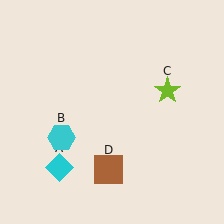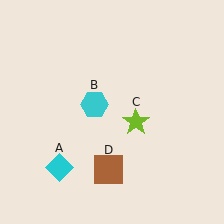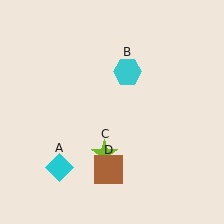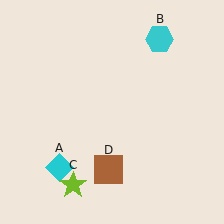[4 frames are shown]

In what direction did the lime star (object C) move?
The lime star (object C) moved down and to the left.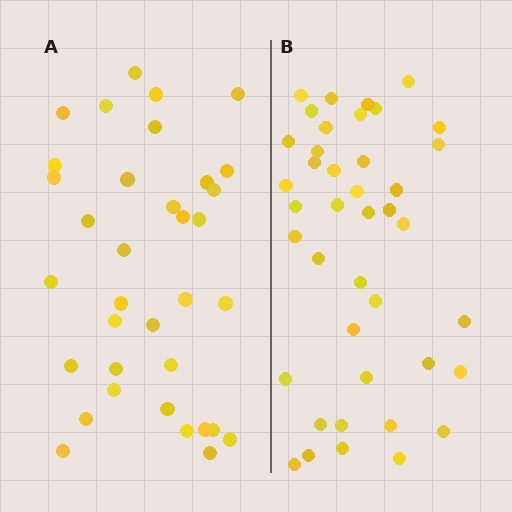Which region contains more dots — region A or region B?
Region B (the right region) has more dots.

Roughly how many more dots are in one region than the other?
Region B has about 6 more dots than region A.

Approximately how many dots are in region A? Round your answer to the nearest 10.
About 40 dots. (The exact count is 35, which rounds to 40.)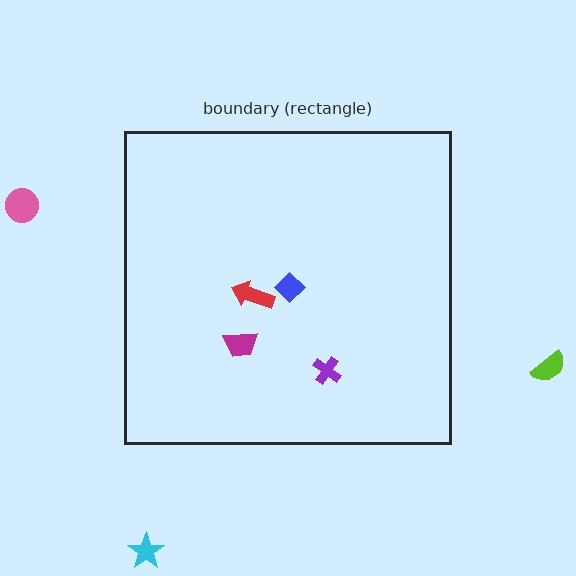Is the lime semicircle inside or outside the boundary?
Outside.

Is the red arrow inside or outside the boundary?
Inside.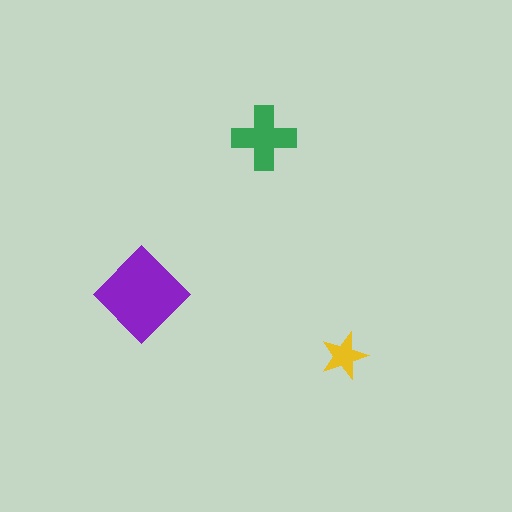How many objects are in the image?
There are 3 objects in the image.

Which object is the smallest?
The yellow star.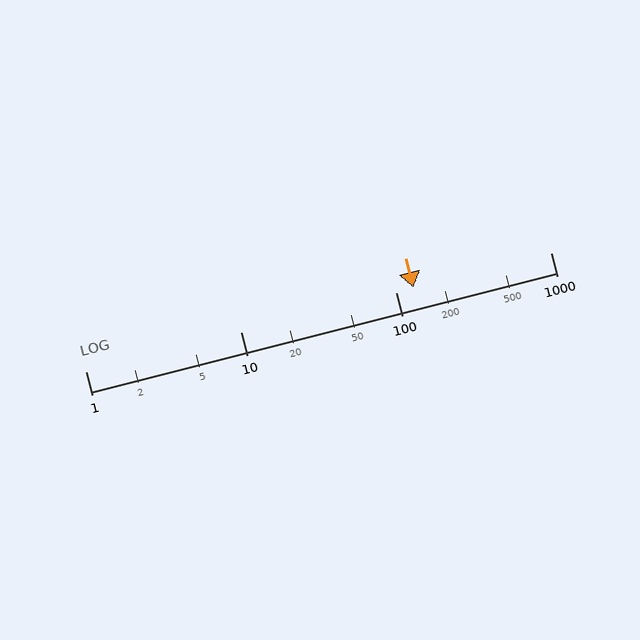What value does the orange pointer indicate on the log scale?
The pointer indicates approximately 130.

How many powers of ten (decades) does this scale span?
The scale spans 3 decades, from 1 to 1000.